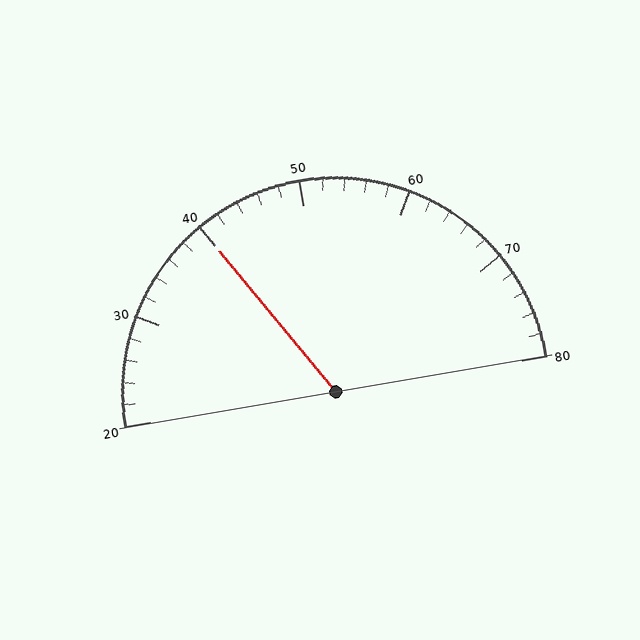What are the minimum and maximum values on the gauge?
The gauge ranges from 20 to 80.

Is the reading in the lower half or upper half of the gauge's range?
The reading is in the lower half of the range (20 to 80).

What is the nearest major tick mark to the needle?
The nearest major tick mark is 40.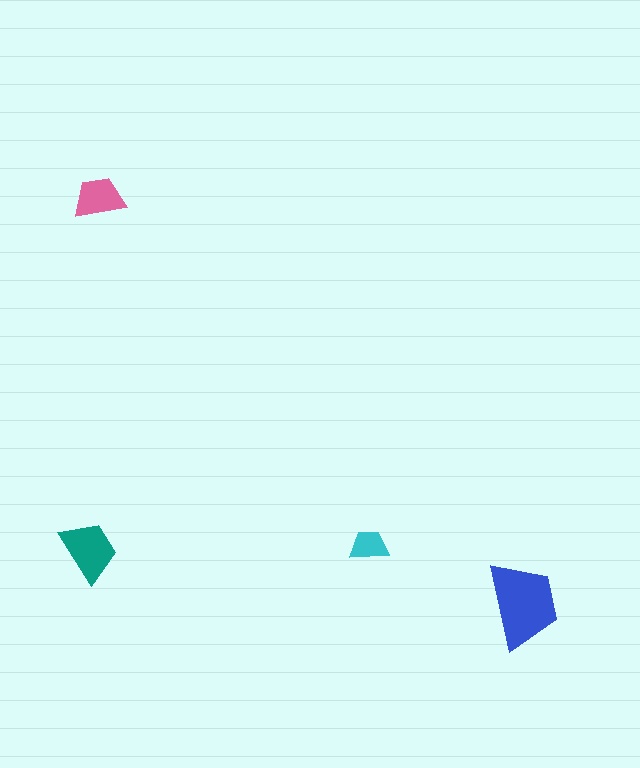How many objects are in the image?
There are 4 objects in the image.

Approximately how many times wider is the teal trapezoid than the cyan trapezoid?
About 1.5 times wider.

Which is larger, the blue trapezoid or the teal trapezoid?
The blue one.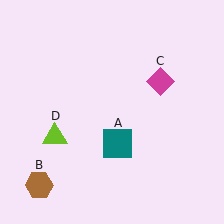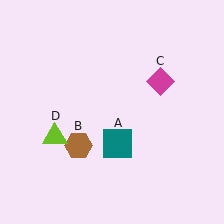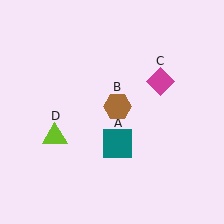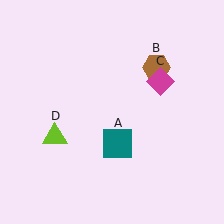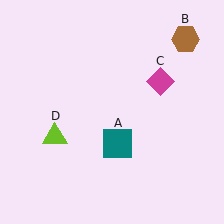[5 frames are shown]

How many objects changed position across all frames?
1 object changed position: brown hexagon (object B).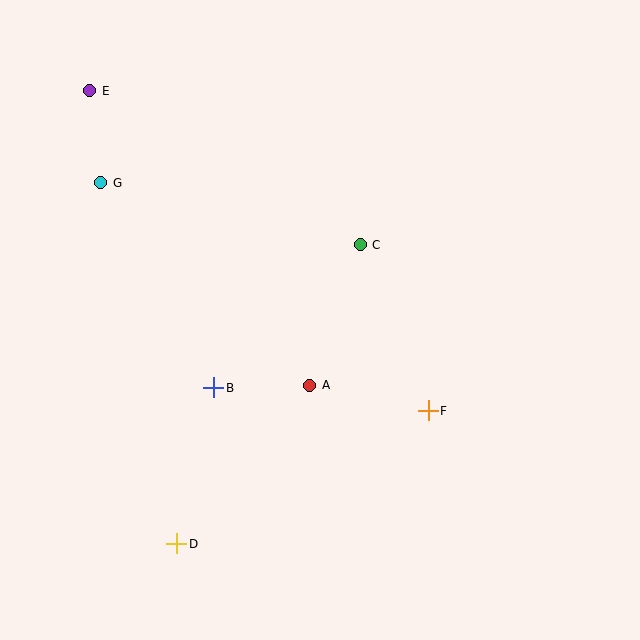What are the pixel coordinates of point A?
Point A is at (310, 385).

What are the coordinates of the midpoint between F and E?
The midpoint between F and E is at (259, 251).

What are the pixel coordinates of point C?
Point C is at (360, 245).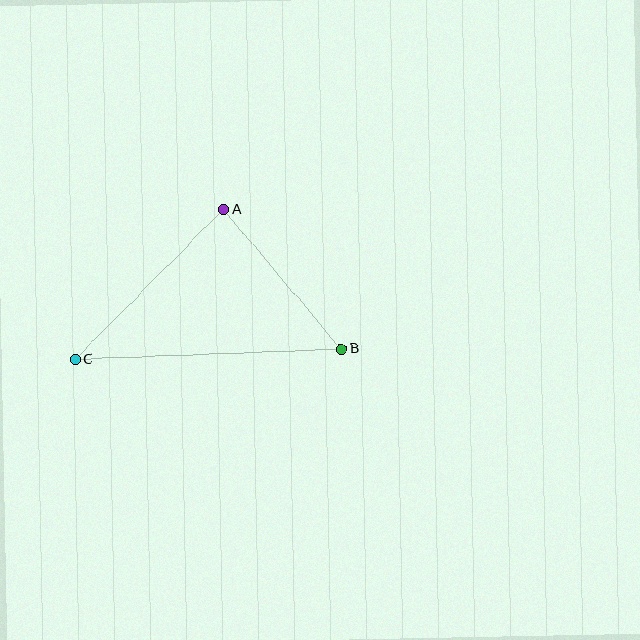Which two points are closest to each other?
Points A and B are closest to each other.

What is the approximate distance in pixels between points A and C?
The distance between A and C is approximately 211 pixels.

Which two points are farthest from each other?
Points B and C are farthest from each other.